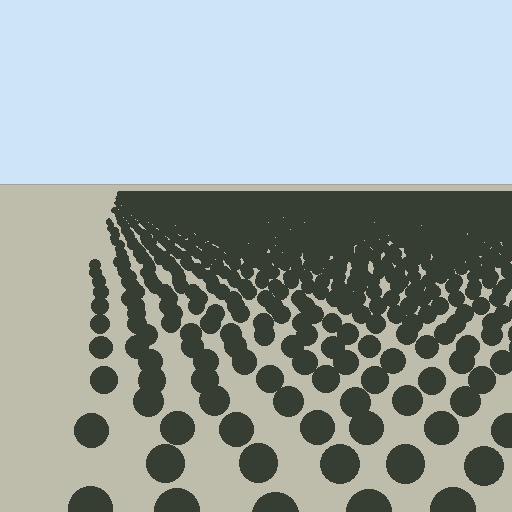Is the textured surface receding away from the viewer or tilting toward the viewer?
The surface is receding away from the viewer. Texture elements get smaller and denser toward the top.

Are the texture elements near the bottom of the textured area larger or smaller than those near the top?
Larger. Near the bottom, elements are closer to the viewer and appear at a bigger on-screen size.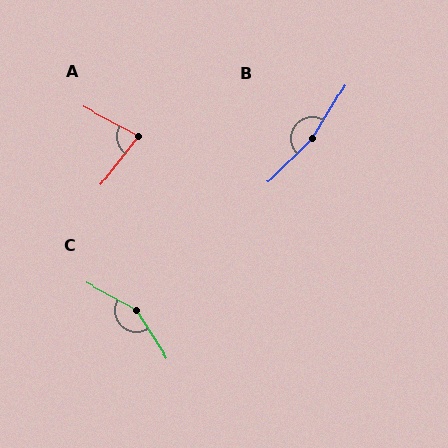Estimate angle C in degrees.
Approximately 151 degrees.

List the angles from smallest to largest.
A (79°), C (151°), B (166°).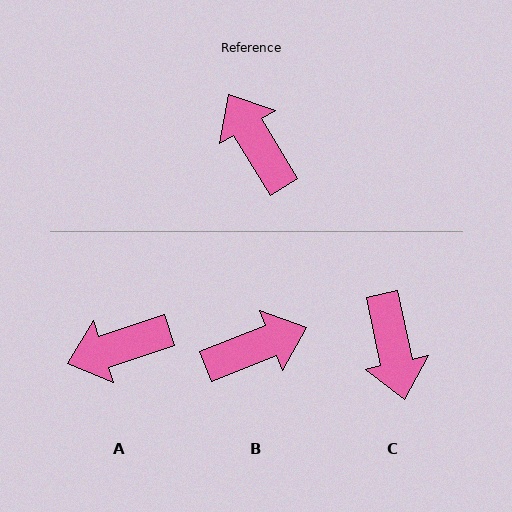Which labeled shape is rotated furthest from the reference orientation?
C, about 161 degrees away.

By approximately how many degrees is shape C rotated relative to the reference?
Approximately 161 degrees counter-clockwise.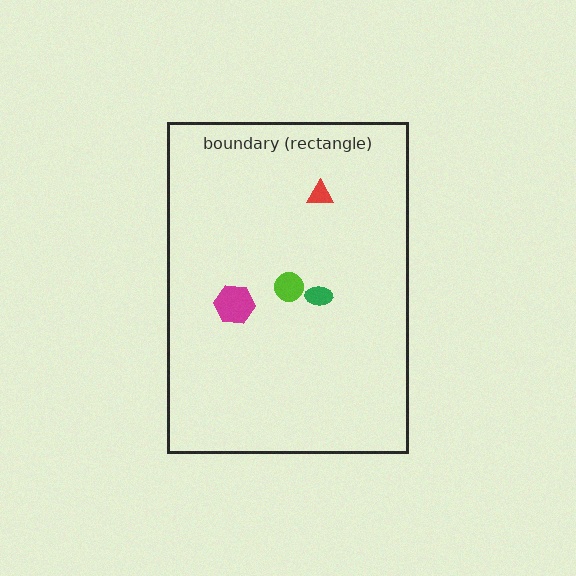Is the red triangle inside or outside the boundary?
Inside.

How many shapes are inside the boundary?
4 inside, 0 outside.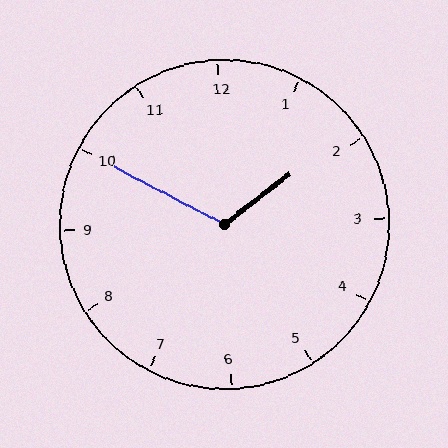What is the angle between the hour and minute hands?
Approximately 115 degrees.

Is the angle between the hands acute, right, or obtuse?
It is obtuse.